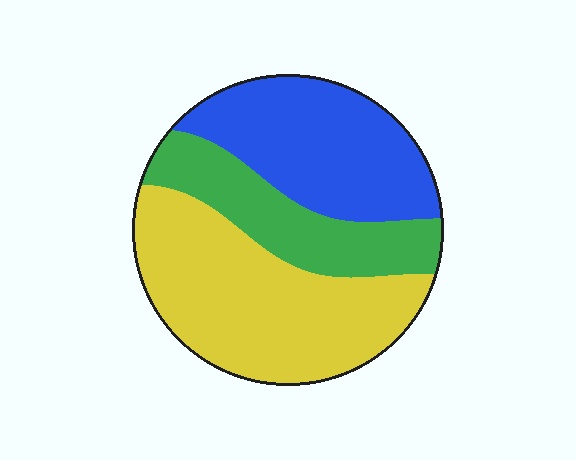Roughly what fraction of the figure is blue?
Blue covers 33% of the figure.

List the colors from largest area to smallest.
From largest to smallest: yellow, blue, green.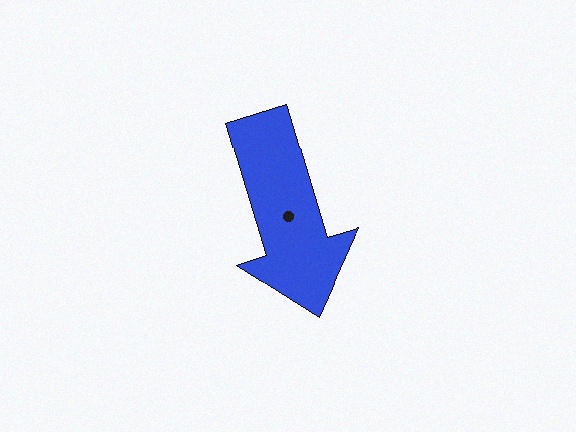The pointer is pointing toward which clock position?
Roughly 5 o'clock.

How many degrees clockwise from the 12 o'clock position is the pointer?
Approximately 163 degrees.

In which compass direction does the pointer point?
South.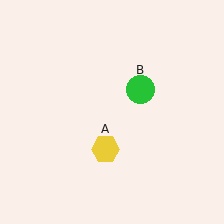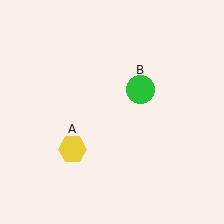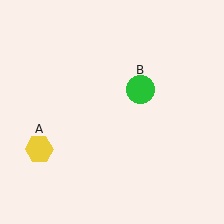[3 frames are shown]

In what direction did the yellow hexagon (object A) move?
The yellow hexagon (object A) moved left.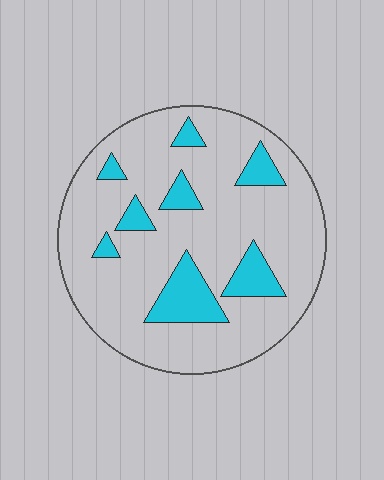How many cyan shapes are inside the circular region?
8.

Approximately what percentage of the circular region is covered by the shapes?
Approximately 15%.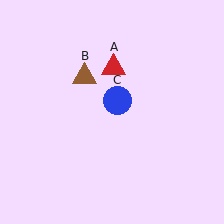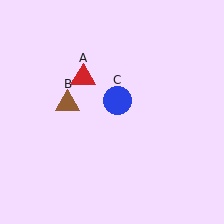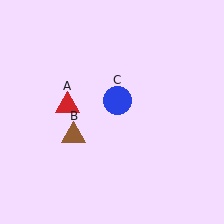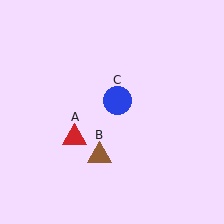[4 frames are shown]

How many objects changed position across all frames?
2 objects changed position: red triangle (object A), brown triangle (object B).